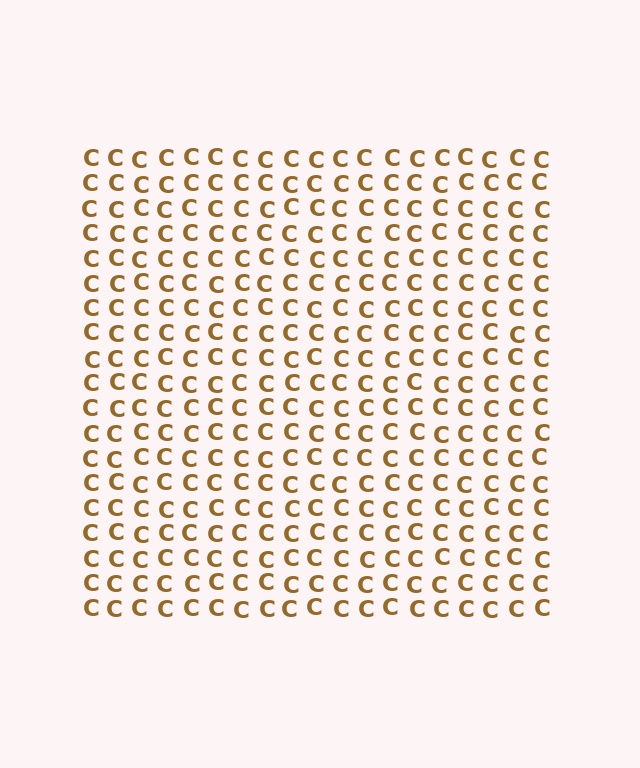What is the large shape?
The large shape is a square.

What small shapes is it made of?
It is made of small letter C's.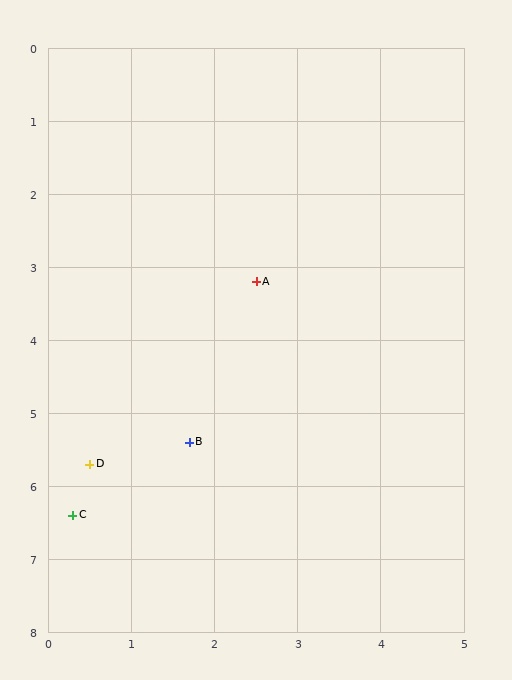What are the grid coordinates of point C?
Point C is at approximately (0.3, 6.4).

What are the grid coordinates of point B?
Point B is at approximately (1.7, 5.4).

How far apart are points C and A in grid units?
Points C and A are about 3.9 grid units apart.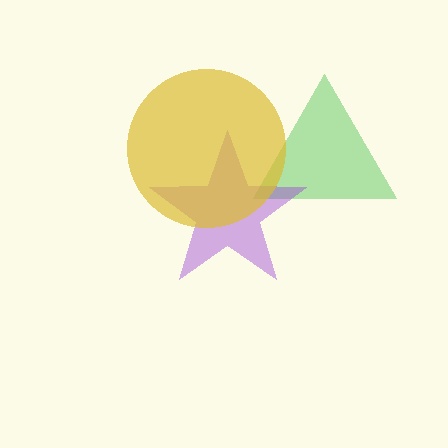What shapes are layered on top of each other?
The layered shapes are: a green triangle, a purple star, a yellow circle.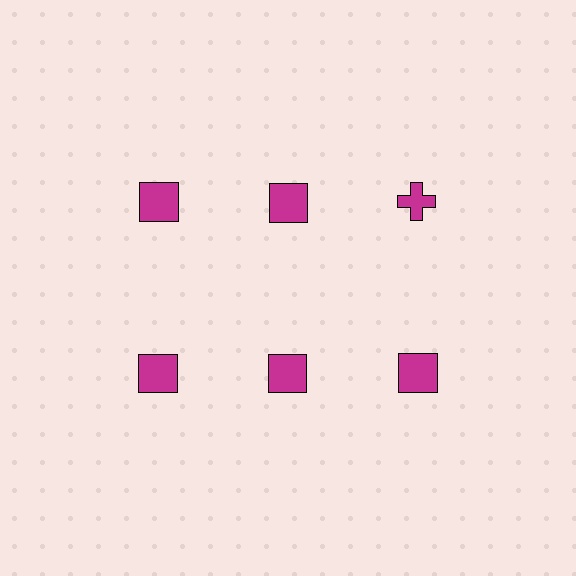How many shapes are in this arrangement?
There are 6 shapes arranged in a grid pattern.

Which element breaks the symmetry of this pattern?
The magenta cross in the top row, center column breaks the symmetry. All other shapes are magenta squares.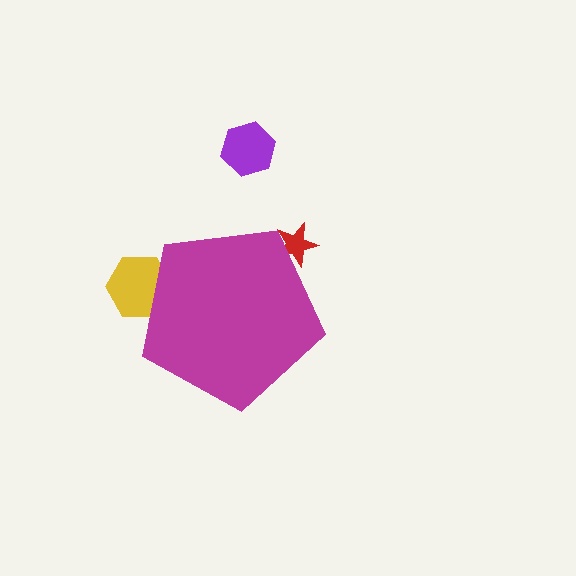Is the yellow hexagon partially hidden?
Yes, the yellow hexagon is partially hidden behind the magenta pentagon.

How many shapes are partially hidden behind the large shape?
2 shapes are partially hidden.